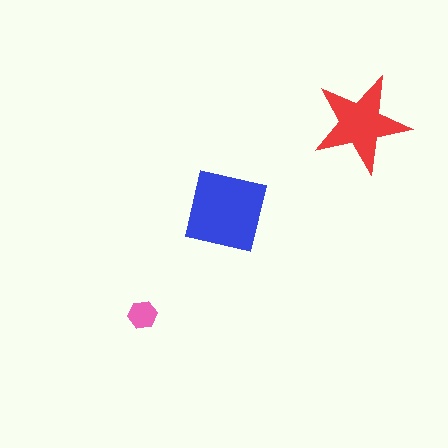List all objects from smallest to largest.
The pink hexagon, the red star, the blue square.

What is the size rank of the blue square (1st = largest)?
1st.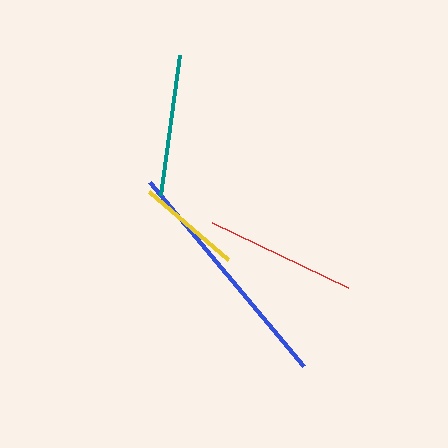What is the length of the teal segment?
The teal segment is approximately 142 pixels long.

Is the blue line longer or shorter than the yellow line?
The blue line is longer than the yellow line.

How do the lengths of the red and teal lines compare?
The red and teal lines are approximately the same length.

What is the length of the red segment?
The red segment is approximately 150 pixels long.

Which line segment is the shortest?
The yellow line is the shortest at approximately 104 pixels.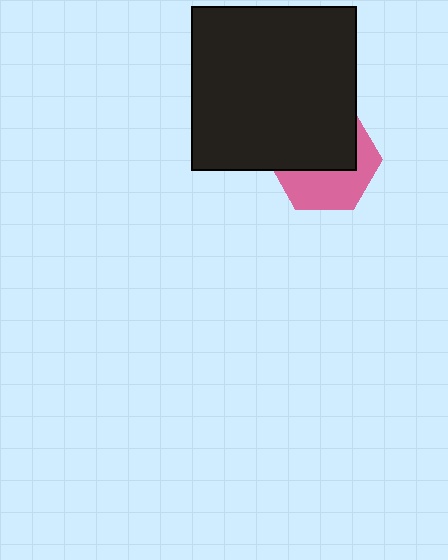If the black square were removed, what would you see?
You would see the complete pink hexagon.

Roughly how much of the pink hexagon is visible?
A small part of it is visible (roughly 44%).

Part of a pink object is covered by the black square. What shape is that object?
It is a hexagon.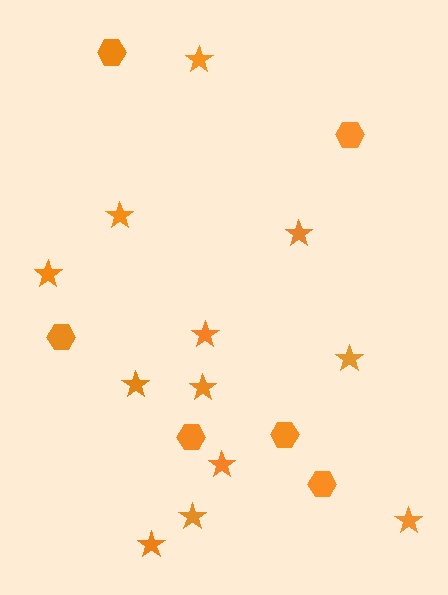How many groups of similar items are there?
There are 2 groups: one group of stars (12) and one group of hexagons (6).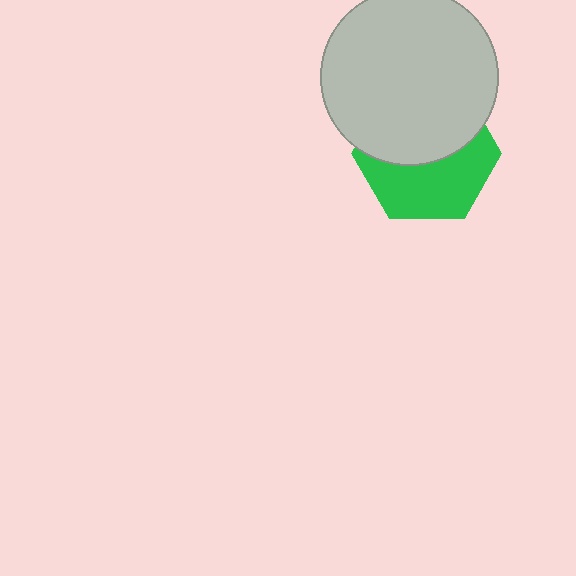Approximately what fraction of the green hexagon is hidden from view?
Roughly 51% of the green hexagon is hidden behind the light gray circle.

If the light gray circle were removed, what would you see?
You would see the complete green hexagon.